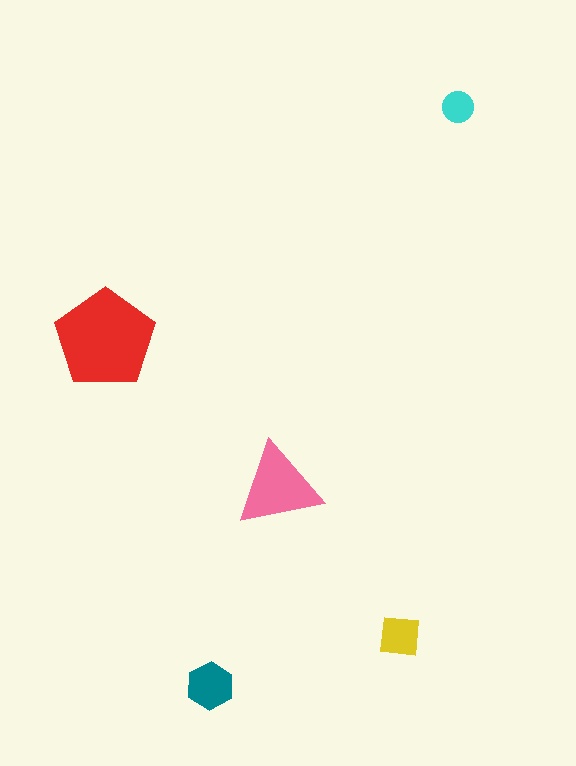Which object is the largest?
The red pentagon.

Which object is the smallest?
The cyan circle.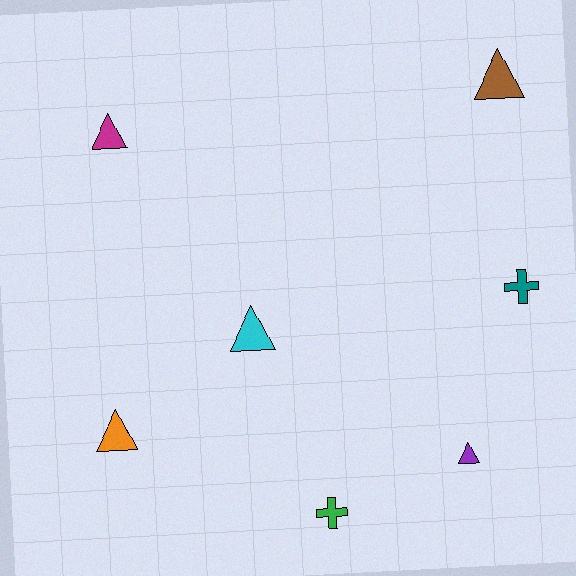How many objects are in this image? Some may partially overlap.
There are 7 objects.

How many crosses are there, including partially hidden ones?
There are 2 crosses.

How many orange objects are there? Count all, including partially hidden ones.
There is 1 orange object.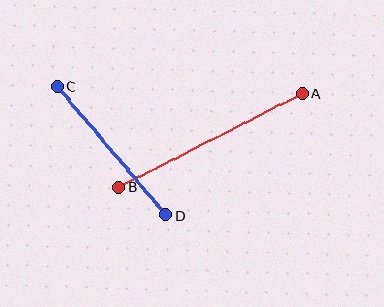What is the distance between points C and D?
The distance is approximately 169 pixels.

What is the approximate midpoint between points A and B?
The midpoint is at approximately (211, 140) pixels.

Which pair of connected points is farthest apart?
Points A and B are farthest apart.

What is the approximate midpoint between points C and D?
The midpoint is at approximately (112, 151) pixels.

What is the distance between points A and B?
The distance is approximately 206 pixels.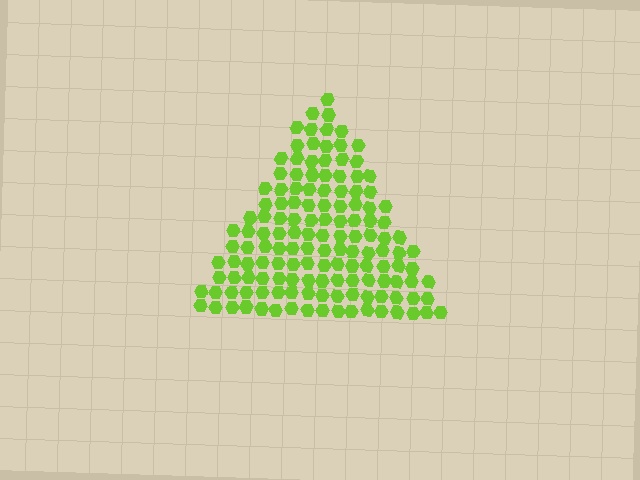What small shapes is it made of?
It is made of small hexagons.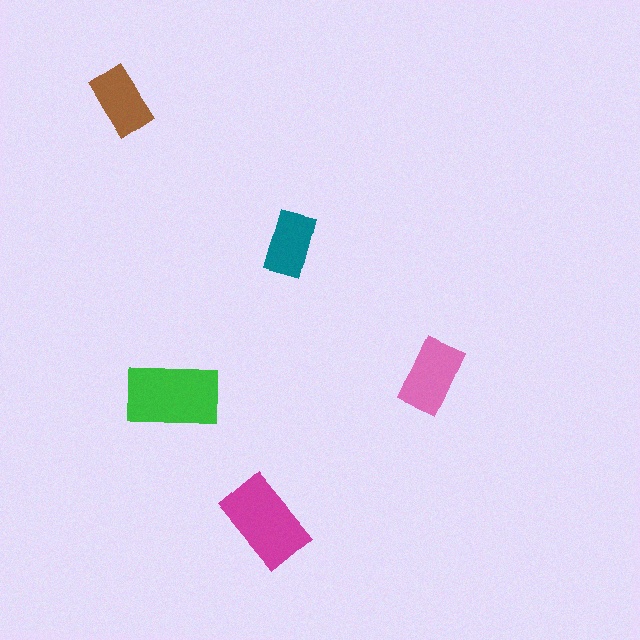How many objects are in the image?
There are 5 objects in the image.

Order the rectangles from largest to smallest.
the green one, the magenta one, the pink one, the brown one, the teal one.